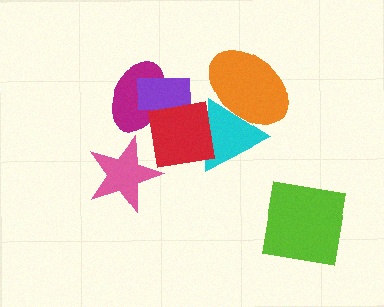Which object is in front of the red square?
The pink star is in front of the red square.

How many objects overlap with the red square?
4 objects overlap with the red square.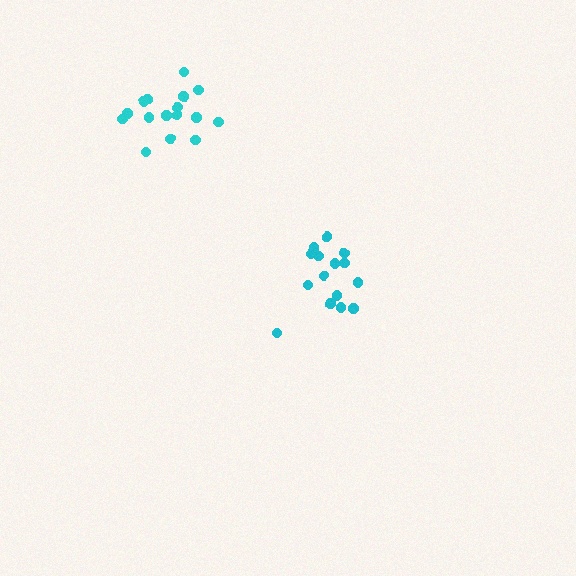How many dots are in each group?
Group 1: 16 dots, Group 2: 15 dots (31 total).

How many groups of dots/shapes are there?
There are 2 groups.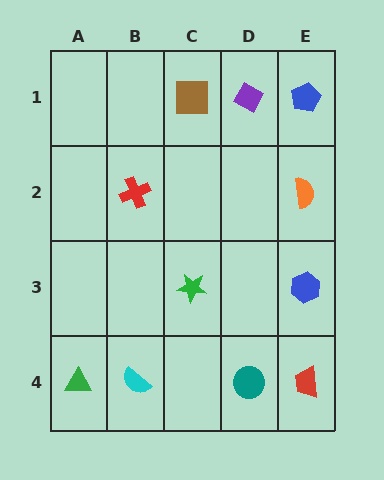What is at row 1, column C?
A brown square.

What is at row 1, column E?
A blue pentagon.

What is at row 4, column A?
A green triangle.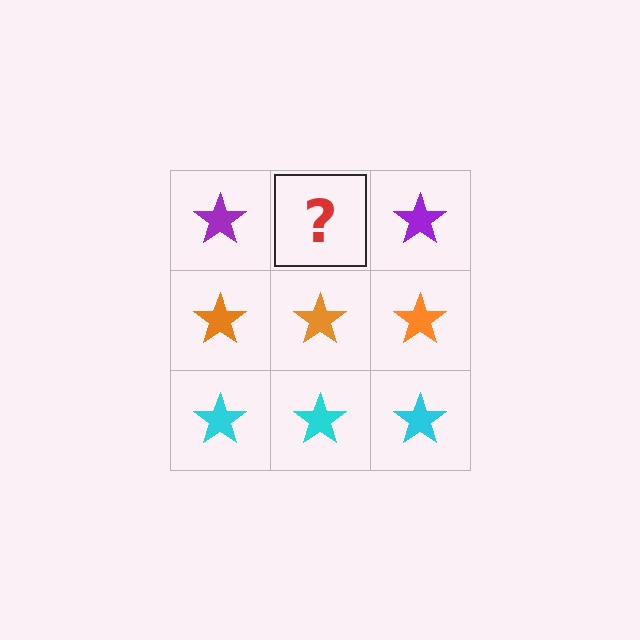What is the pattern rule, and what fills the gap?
The rule is that each row has a consistent color. The gap should be filled with a purple star.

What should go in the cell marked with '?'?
The missing cell should contain a purple star.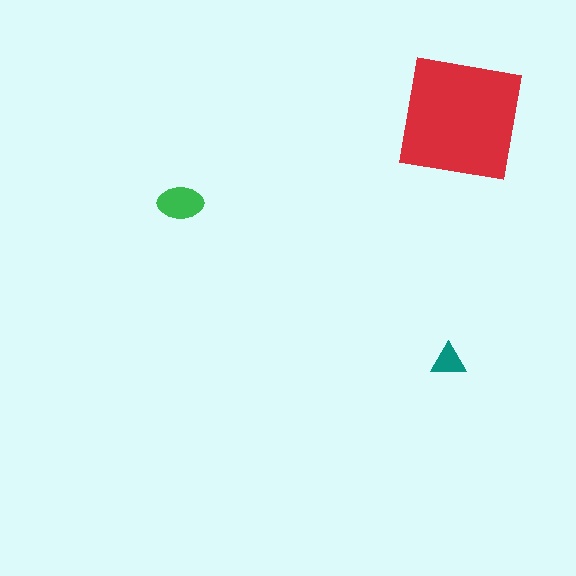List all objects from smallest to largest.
The teal triangle, the green ellipse, the red square.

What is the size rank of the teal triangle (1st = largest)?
3rd.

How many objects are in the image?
There are 3 objects in the image.